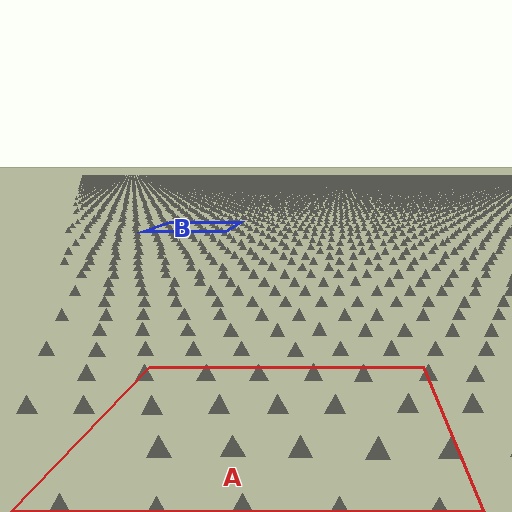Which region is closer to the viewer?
Region A is closer. The texture elements there are larger and more spread out.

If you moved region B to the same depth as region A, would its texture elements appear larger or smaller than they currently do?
They would appear larger. At a closer depth, the same texture elements are projected at a bigger on-screen size.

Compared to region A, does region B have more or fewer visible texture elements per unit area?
Region B has more texture elements per unit area — they are packed more densely because it is farther away.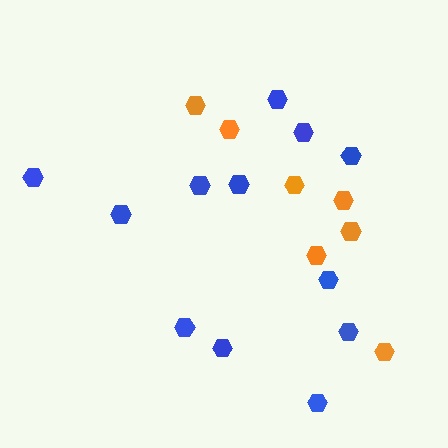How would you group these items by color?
There are 2 groups: one group of orange hexagons (7) and one group of blue hexagons (12).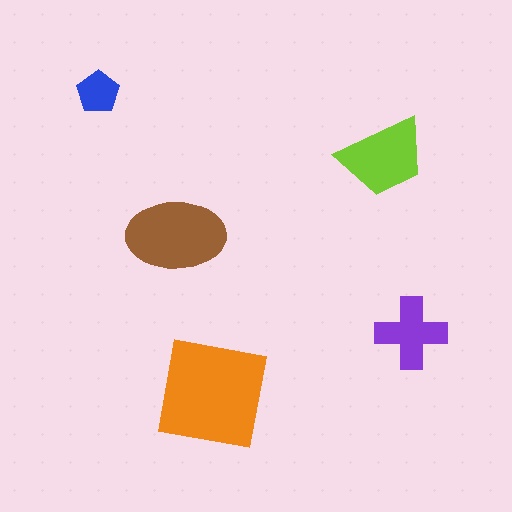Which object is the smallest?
The blue pentagon.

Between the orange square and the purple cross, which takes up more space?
The orange square.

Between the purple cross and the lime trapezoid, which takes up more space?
The lime trapezoid.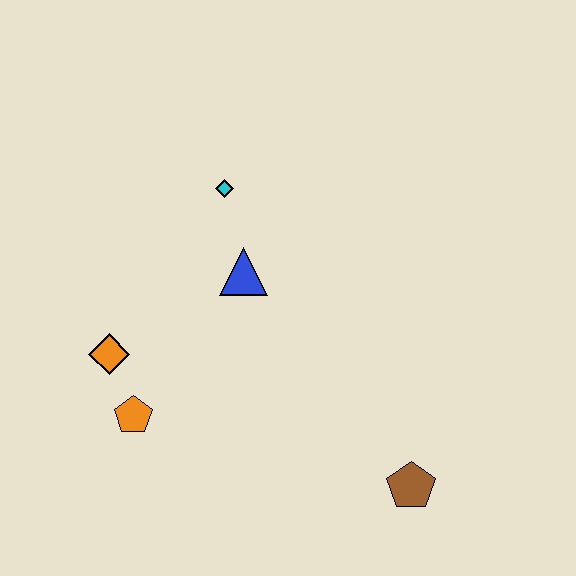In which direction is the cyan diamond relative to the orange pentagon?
The cyan diamond is above the orange pentagon.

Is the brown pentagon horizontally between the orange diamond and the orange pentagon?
No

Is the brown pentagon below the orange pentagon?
Yes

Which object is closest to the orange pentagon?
The orange diamond is closest to the orange pentagon.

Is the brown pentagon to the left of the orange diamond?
No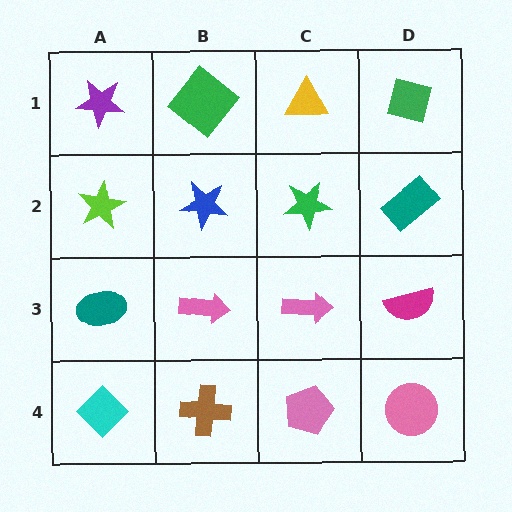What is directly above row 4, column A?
A teal ellipse.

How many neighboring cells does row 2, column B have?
4.